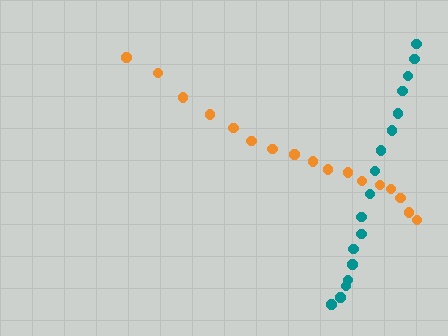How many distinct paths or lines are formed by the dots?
There are 2 distinct paths.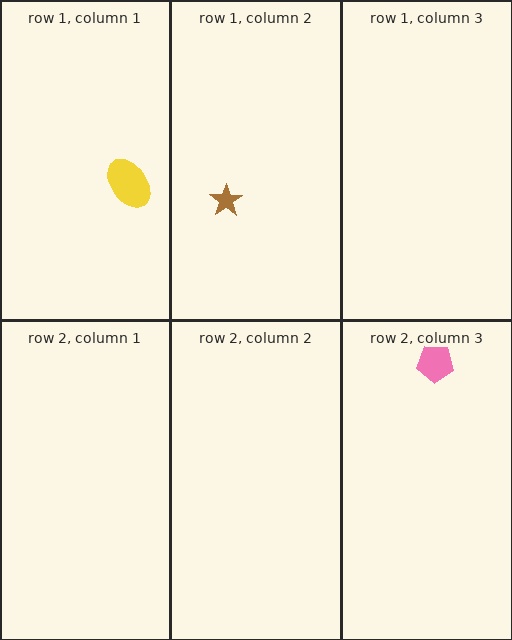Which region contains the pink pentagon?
The row 2, column 3 region.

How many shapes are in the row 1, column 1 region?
1.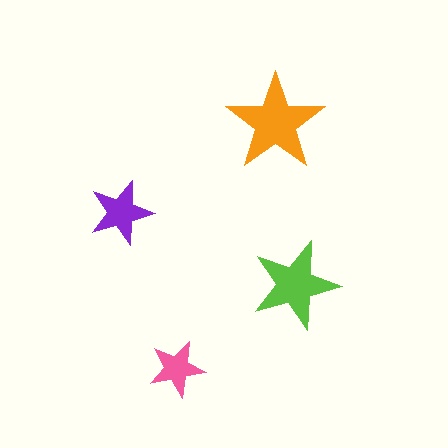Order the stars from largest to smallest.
the orange one, the lime one, the purple one, the pink one.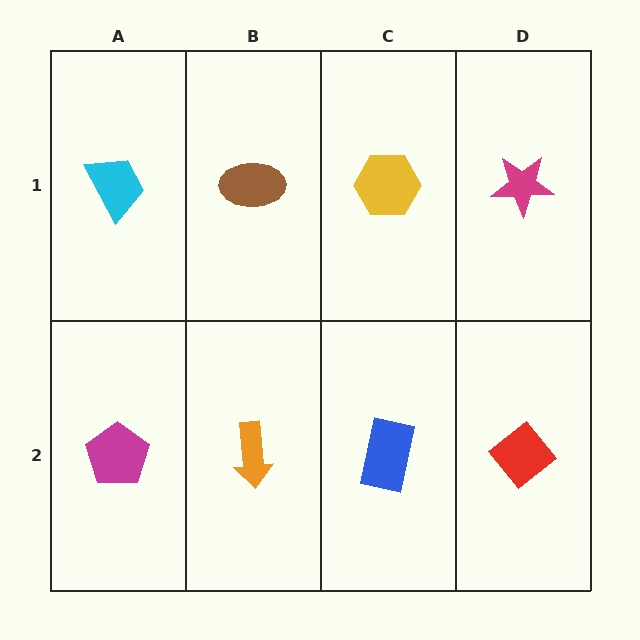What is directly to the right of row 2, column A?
An orange arrow.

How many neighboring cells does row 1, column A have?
2.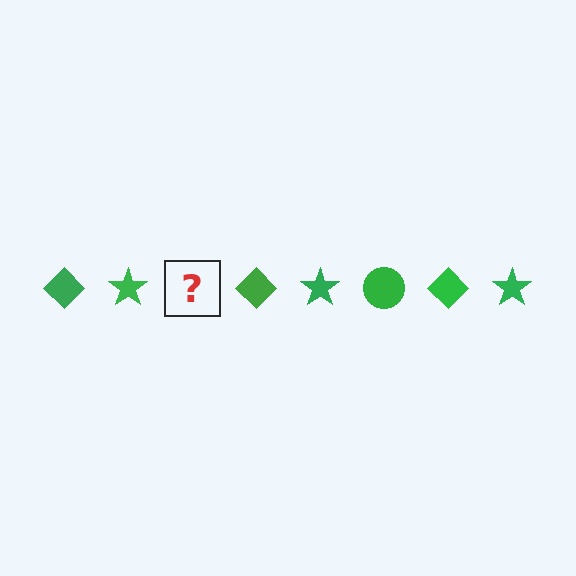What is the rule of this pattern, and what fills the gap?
The rule is that the pattern cycles through diamond, star, circle shapes in green. The gap should be filled with a green circle.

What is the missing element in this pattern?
The missing element is a green circle.